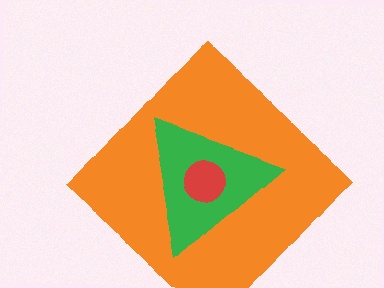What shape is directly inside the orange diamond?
The green triangle.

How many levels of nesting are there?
3.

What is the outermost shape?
The orange diamond.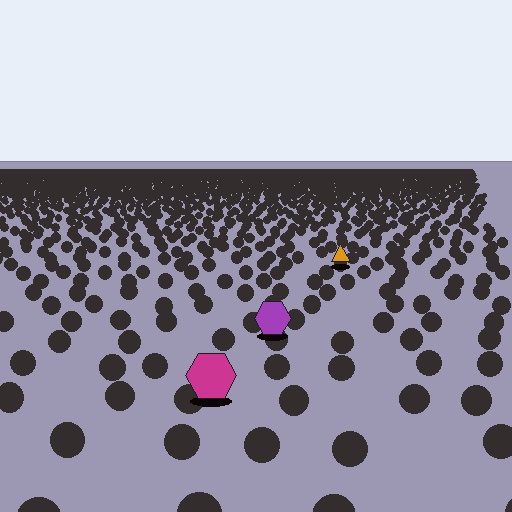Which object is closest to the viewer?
The magenta hexagon is closest. The texture marks near it are larger and more spread out.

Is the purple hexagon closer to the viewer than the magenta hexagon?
No. The magenta hexagon is closer — you can tell from the texture gradient: the ground texture is coarser near it.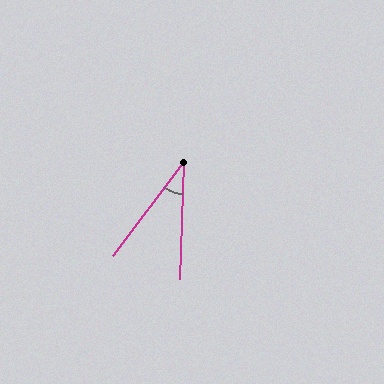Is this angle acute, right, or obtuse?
It is acute.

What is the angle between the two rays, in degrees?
Approximately 35 degrees.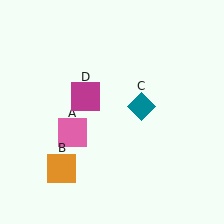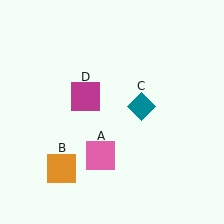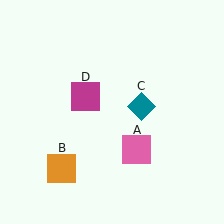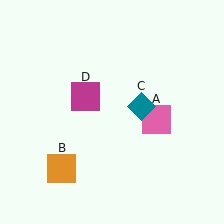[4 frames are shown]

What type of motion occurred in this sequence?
The pink square (object A) rotated counterclockwise around the center of the scene.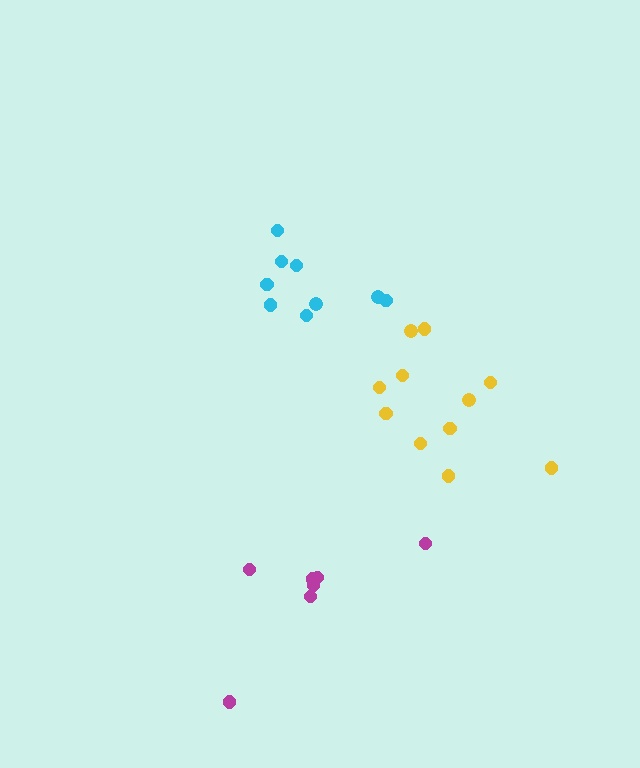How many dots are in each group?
Group 1: 11 dots, Group 2: 7 dots, Group 3: 9 dots (27 total).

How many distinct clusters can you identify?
There are 3 distinct clusters.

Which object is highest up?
The cyan cluster is topmost.